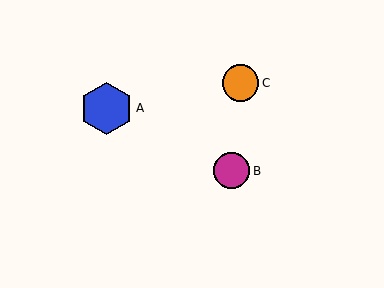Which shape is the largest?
The blue hexagon (labeled A) is the largest.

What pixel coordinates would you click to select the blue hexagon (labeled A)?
Click at (106, 108) to select the blue hexagon A.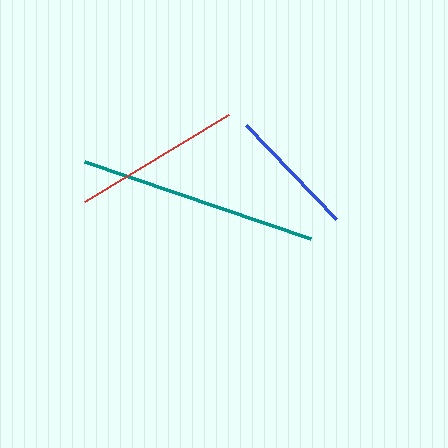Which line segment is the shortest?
The blue line is the shortest at approximately 130 pixels.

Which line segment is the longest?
The teal line is the longest at approximately 239 pixels.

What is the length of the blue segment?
The blue segment is approximately 130 pixels long.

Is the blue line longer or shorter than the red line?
The red line is longer than the blue line.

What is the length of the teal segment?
The teal segment is approximately 239 pixels long.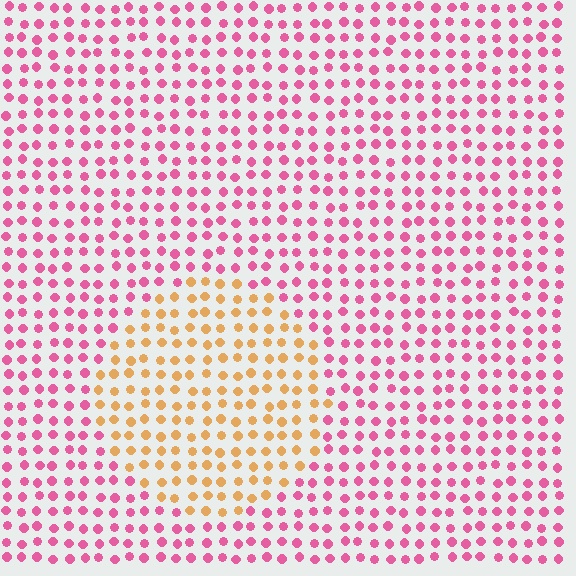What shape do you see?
I see a circle.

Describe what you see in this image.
The image is filled with small pink elements in a uniform arrangement. A circle-shaped region is visible where the elements are tinted to a slightly different hue, forming a subtle color boundary.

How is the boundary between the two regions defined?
The boundary is defined purely by a slight shift in hue (about 63 degrees). Spacing, size, and orientation are identical on both sides.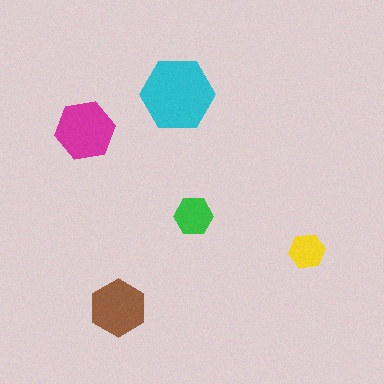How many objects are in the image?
There are 5 objects in the image.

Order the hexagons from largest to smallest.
the cyan one, the magenta one, the brown one, the green one, the yellow one.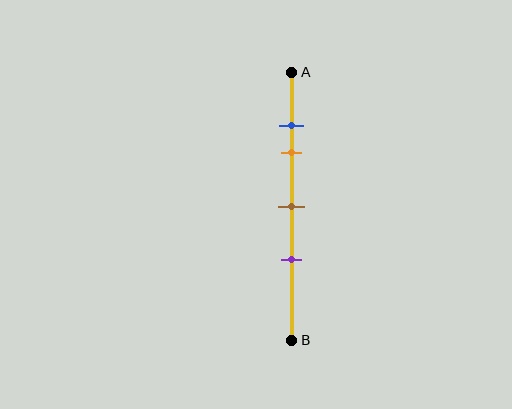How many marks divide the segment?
There are 4 marks dividing the segment.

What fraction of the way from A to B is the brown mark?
The brown mark is approximately 50% (0.5) of the way from A to B.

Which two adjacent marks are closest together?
The blue and orange marks are the closest adjacent pair.